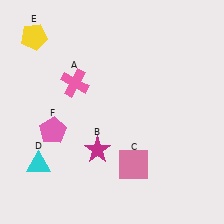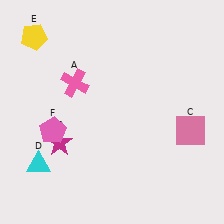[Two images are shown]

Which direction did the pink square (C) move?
The pink square (C) moved right.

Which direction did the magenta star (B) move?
The magenta star (B) moved left.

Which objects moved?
The objects that moved are: the magenta star (B), the pink square (C).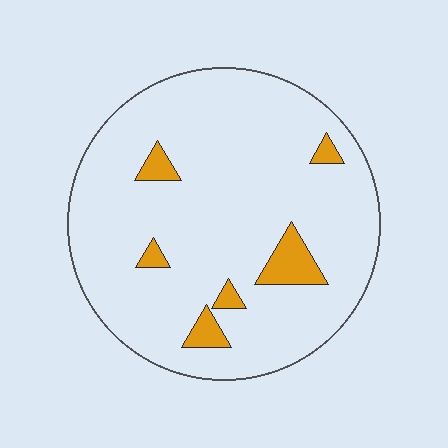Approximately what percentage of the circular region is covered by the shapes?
Approximately 10%.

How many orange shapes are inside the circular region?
6.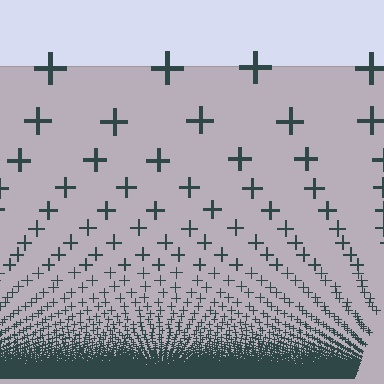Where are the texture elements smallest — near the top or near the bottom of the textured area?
Near the bottom.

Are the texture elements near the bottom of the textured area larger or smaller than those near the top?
Smaller. The gradient is inverted — elements near the bottom are smaller and denser.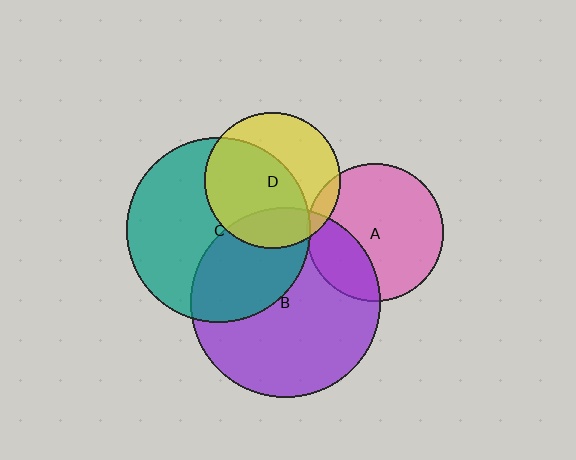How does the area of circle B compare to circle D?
Approximately 2.0 times.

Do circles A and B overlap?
Yes.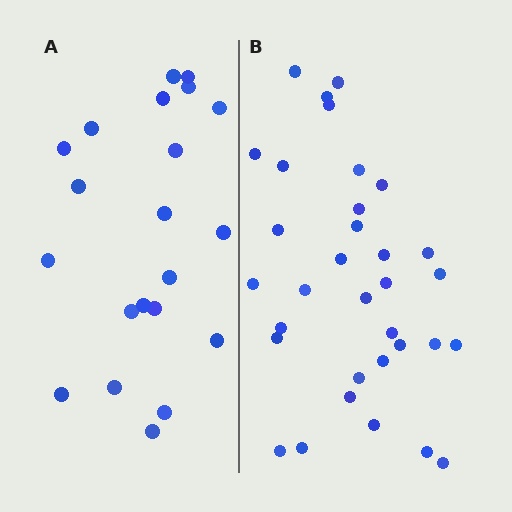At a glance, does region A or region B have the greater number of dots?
Region B (the right region) has more dots.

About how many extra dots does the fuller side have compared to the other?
Region B has roughly 12 or so more dots than region A.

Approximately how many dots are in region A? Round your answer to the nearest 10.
About 20 dots. (The exact count is 21, which rounds to 20.)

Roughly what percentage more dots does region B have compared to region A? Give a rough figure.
About 55% more.